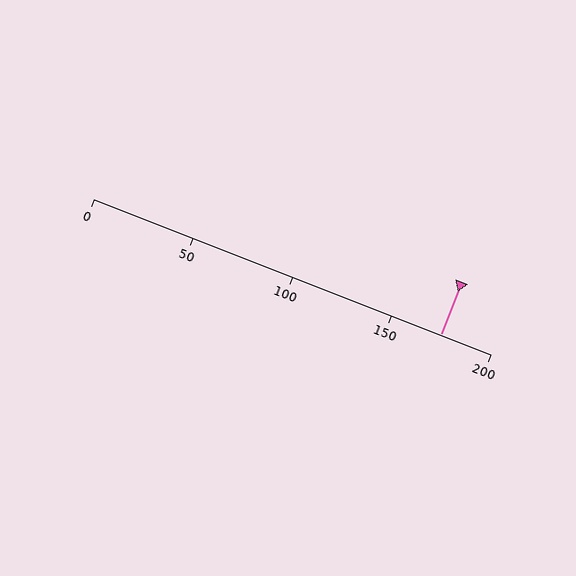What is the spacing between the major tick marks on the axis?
The major ticks are spaced 50 apart.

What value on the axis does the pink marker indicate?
The marker indicates approximately 175.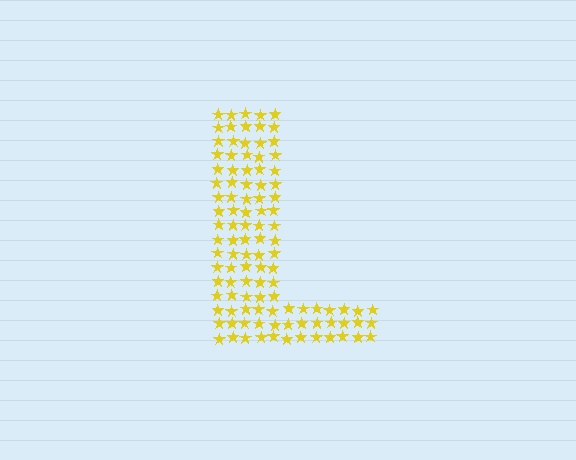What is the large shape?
The large shape is the letter L.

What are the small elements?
The small elements are stars.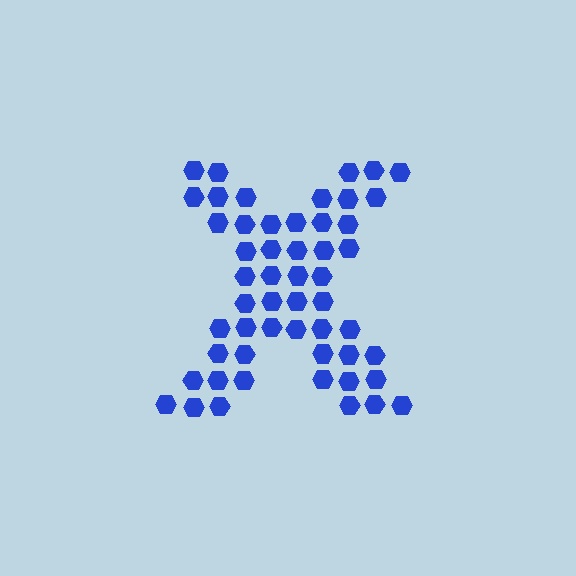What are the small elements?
The small elements are hexagons.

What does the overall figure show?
The overall figure shows the letter X.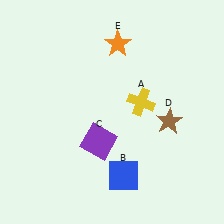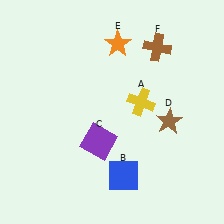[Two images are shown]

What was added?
A brown cross (F) was added in Image 2.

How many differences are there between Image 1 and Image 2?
There is 1 difference between the two images.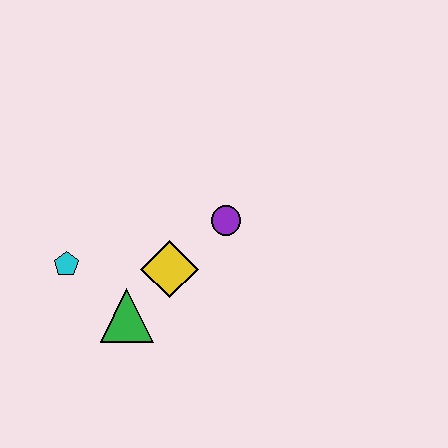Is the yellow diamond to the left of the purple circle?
Yes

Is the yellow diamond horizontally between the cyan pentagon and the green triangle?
No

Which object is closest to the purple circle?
The yellow diamond is closest to the purple circle.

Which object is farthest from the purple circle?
The cyan pentagon is farthest from the purple circle.